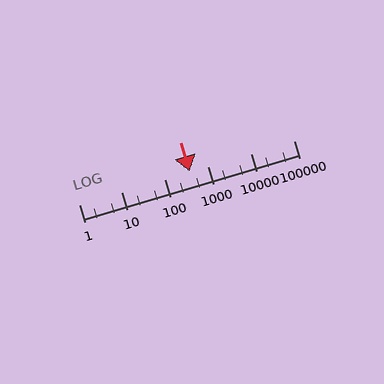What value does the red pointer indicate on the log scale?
The pointer indicates approximately 380.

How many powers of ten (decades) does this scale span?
The scale spans 5 decades, from 1 to 100000.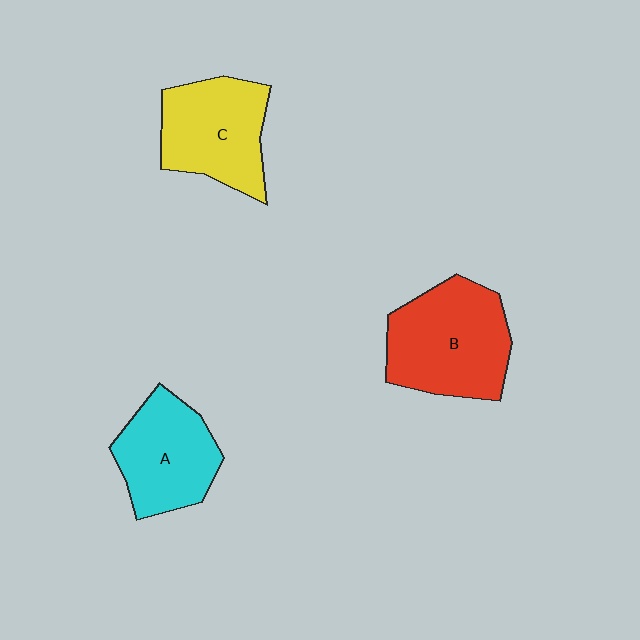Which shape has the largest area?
Shape B (red).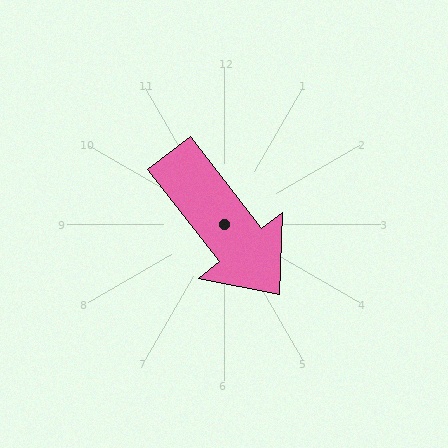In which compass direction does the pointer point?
Southeast.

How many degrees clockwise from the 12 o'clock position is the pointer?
Approximately 142 degrees.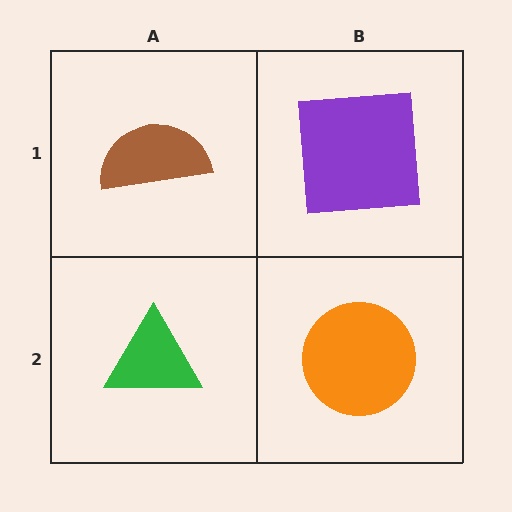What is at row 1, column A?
A brown semicircle.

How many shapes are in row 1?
2 shapes.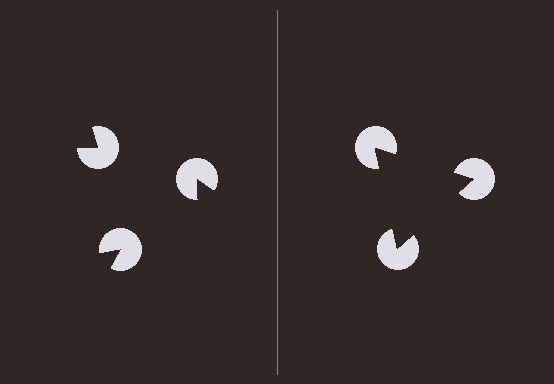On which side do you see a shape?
An illusory triangle appears on the right side. On the left side the wedge cuts are rotated, so no coherent shape forms.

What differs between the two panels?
The pac-man discs are positioned identically on both sides; only the wedge orientations differ. On the right they align to a triangle; on the left they are misaligned.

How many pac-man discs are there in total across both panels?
6 — 3 on each side.